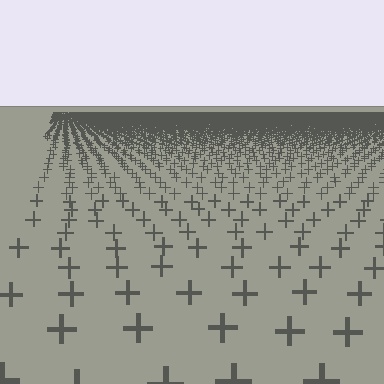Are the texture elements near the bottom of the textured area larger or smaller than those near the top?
Larger. Near the bottom, elements are closer to the viewer and appear at a bigger on-screen size.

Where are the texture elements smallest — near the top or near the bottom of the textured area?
Near the top.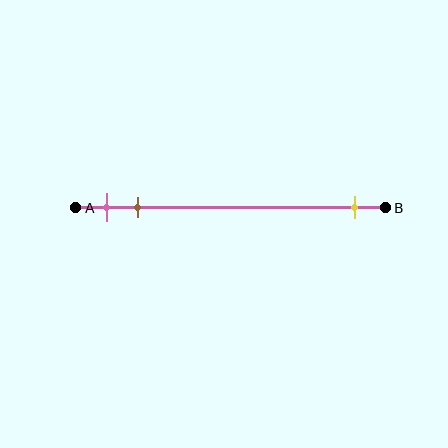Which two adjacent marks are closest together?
The pink and brown marks are the closest adjacent pair.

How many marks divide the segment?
There are 3 marks dividing the segment.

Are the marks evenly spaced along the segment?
No, the marks are not evenly spaced.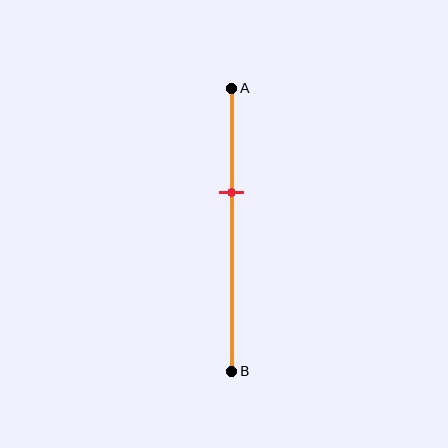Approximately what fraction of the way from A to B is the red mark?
The red mark is approximately 35% of the way from A to B.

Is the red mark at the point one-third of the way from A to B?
No, the mark is at about 35% from A, not at the 33% one-third point.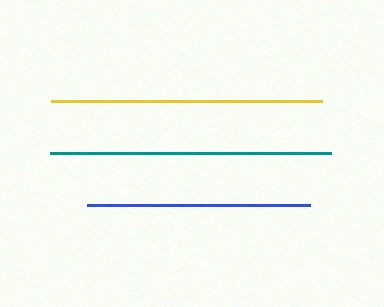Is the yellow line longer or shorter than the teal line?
The teal line is longer than the yellow line.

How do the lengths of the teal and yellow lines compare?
The teal and yellow lines are approximately the same length.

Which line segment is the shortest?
The blue line is the shortest at approximately 223 pixels.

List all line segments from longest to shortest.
From longest to shortest: teal, yellow, blue.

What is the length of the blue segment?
The blue segment is approximately 223 pixels long.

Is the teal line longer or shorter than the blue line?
The teal line is longer than the blue line.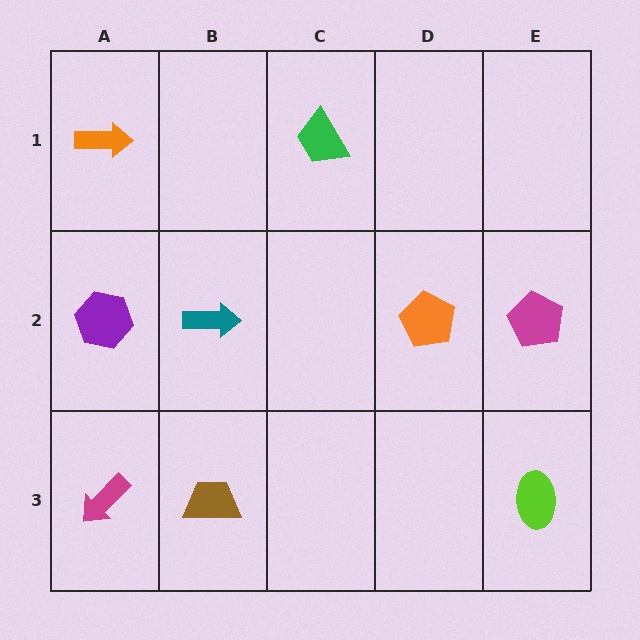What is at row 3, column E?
A lime ellipse.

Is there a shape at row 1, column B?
No, that cell is empty.